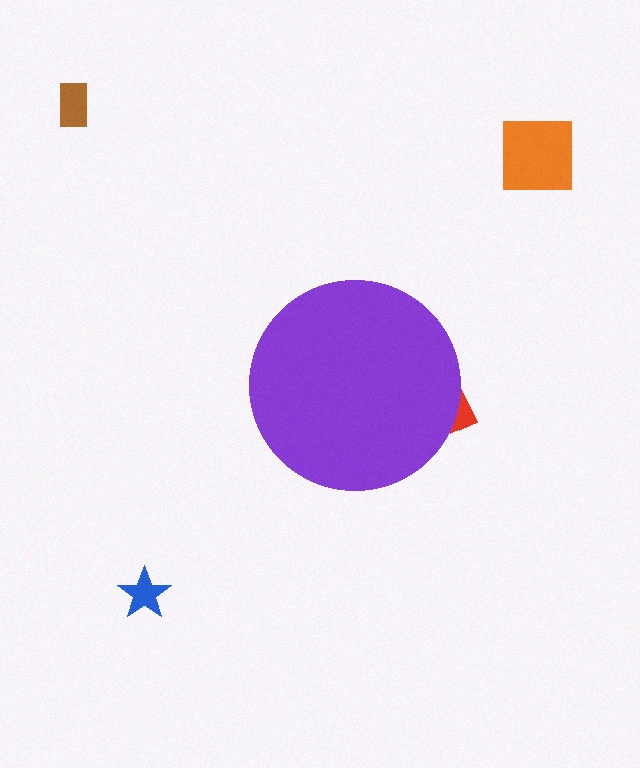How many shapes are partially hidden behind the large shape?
1 shape is partially hidden.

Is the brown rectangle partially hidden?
No, the brown rectangle is fully visible.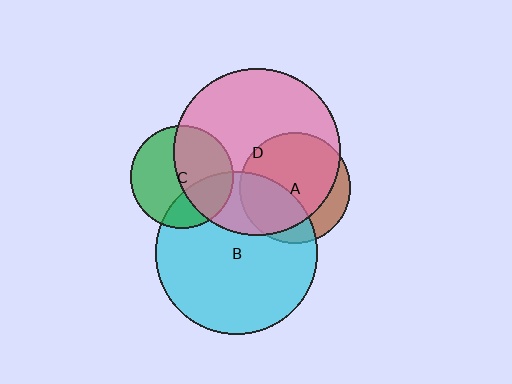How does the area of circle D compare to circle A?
Approximately 2.2 times.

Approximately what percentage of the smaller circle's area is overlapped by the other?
Approximately 50%.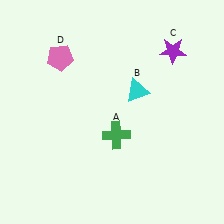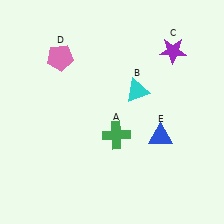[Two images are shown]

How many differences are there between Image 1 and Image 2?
There is 1 difference between the two images.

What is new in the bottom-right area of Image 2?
A blue triangle (E) was added in the bottom-right area of Image 2.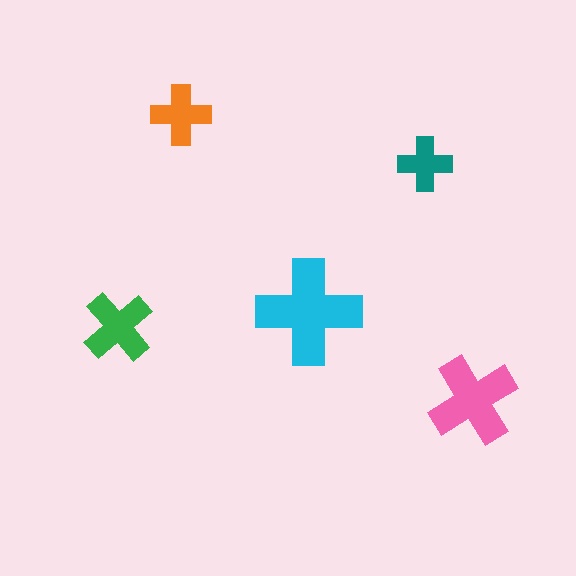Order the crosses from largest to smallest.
the cyan one, the pink one, the green one, the orange one, the teal one.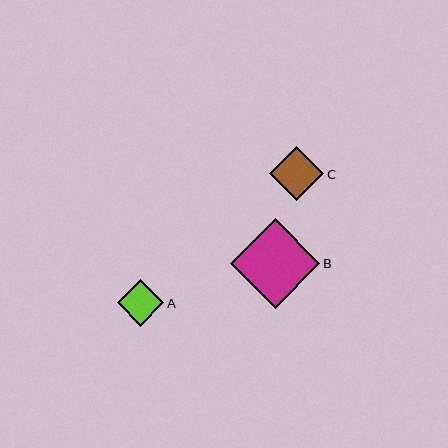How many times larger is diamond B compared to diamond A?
Diamond B is approximately 1.9 times the size of diamond A.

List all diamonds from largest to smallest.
From largest to smallest: B, C, A.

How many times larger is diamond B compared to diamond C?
Diamond B is approximately 1.7 times the size of diamond C.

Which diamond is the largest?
Diamond B is the largest with a size of approximately 90 pixels.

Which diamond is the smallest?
Diamond A is the smallest with a size of approximately 46 pixels.